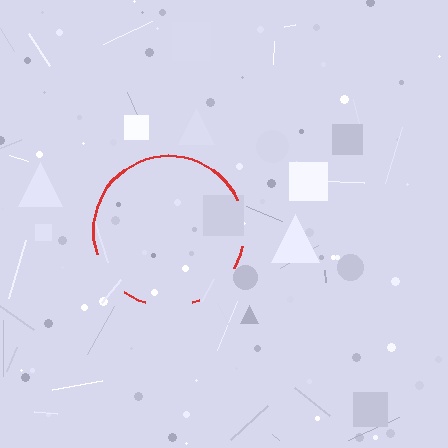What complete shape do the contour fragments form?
The contour fragments form a circle.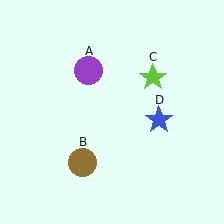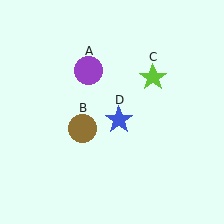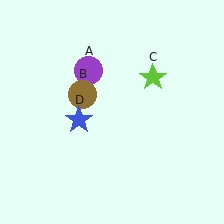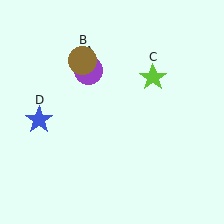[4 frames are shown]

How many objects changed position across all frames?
2 objects changed position: brown circle (object B), blue star (object D).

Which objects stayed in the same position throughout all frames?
Purple circle (object A) and lime star (object C) remained stationary.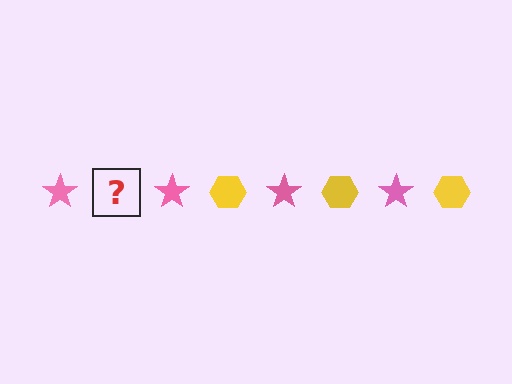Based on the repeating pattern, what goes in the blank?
The blank should be a yellow hexagon.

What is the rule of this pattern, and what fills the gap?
The rule is that the pattern alternates between pink star and yellow hexagon. The gap should be filled with a yellow hexagon.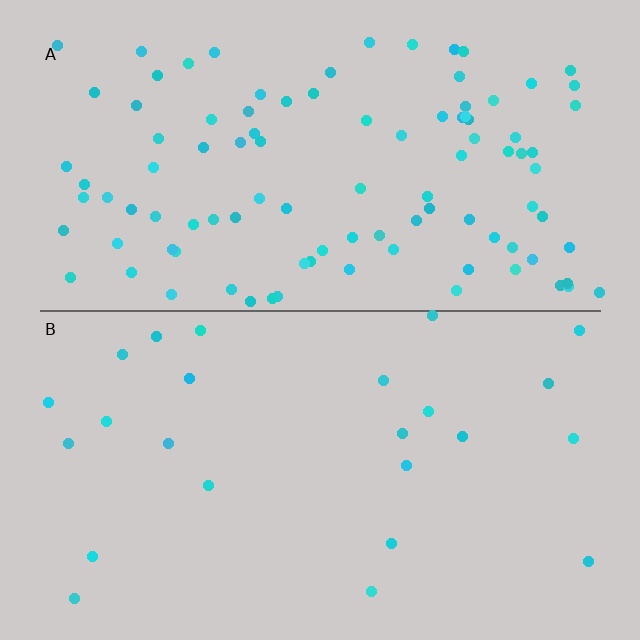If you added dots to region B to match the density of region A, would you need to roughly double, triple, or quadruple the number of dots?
Approximately quadruple.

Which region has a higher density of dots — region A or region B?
A (the top).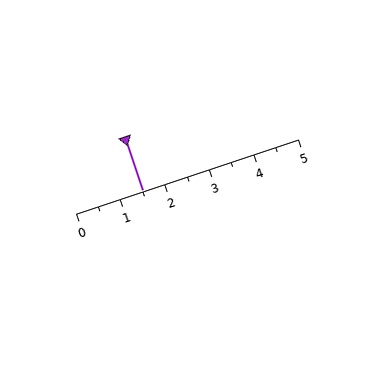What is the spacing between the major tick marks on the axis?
The major ticks are spaced 1 apart.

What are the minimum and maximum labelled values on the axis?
The axis runs from 0 to 5.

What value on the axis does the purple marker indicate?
The marker indicates approximately 1.5.